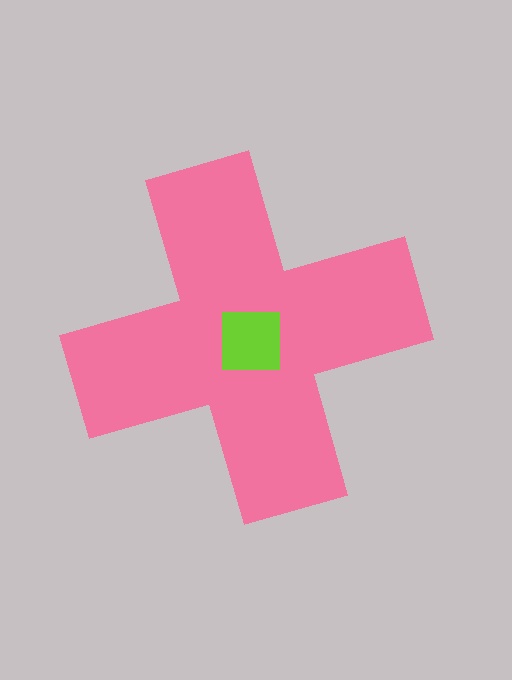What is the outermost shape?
The pink cross.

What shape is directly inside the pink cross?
The lime square.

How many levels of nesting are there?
2.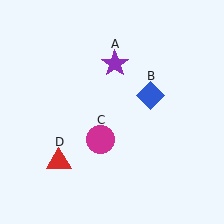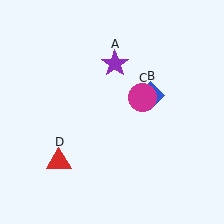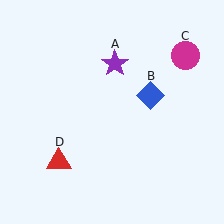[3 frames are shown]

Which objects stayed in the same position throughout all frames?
Purple star (object A) and blue diamond (object B) and red triangle (object D) remained stationary.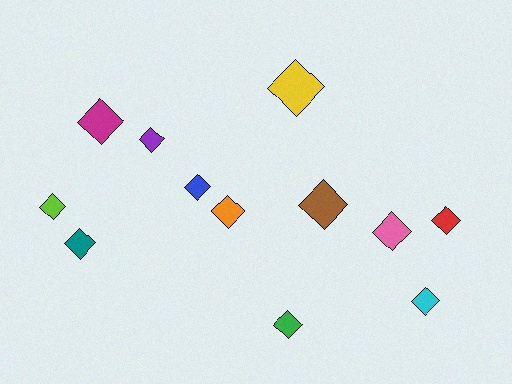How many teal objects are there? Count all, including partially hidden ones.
There is 1 teal object.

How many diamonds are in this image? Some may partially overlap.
There are 12 diamonds.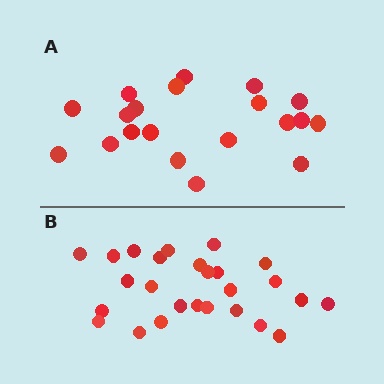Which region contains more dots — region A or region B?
Region B (the bottom region) has more dots.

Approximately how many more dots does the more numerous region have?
Region B has about 6 more dots than region A.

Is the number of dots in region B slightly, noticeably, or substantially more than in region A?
Region B has noticeably more, but not dramatically so. The ratio is roughly 1.3 to 1.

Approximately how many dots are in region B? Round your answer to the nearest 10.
About 30 dots. (The exact count is 26, which rounds to 30.)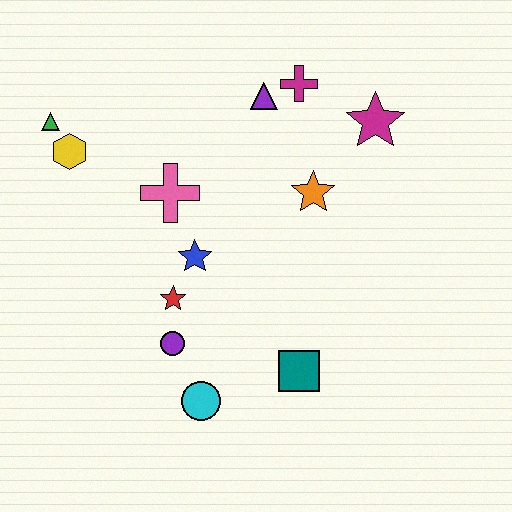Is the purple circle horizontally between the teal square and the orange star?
No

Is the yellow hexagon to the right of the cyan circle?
No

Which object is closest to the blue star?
The red star is closest to the blue star.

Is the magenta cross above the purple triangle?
Yes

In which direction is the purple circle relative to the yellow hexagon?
The purple circle is below the yellow hexagon.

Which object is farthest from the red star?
The magenta star is farthest from the red star.